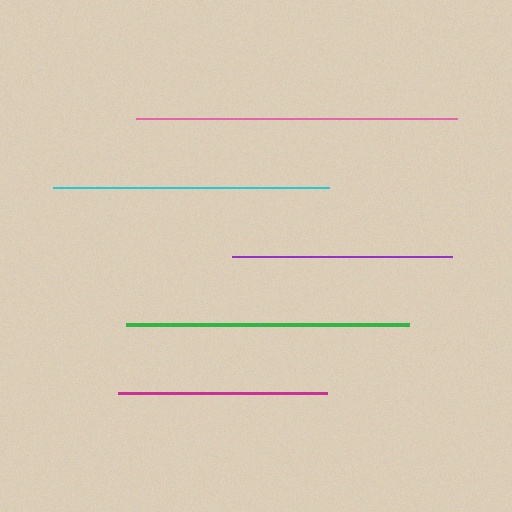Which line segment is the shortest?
The magenta line is the shortest at approximately 209 pixels.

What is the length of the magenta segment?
The magenta segment is approximately 209 pixels long.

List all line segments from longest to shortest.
From longest to shortest: pink, green, cyan, purple, magenta.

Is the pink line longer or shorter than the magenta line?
The pink line is longer than the magenta line.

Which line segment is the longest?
The pink line is the longest at approximately 321 pixels.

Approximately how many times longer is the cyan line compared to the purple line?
The cyan line is approximately 1.3 times the length of the purple line.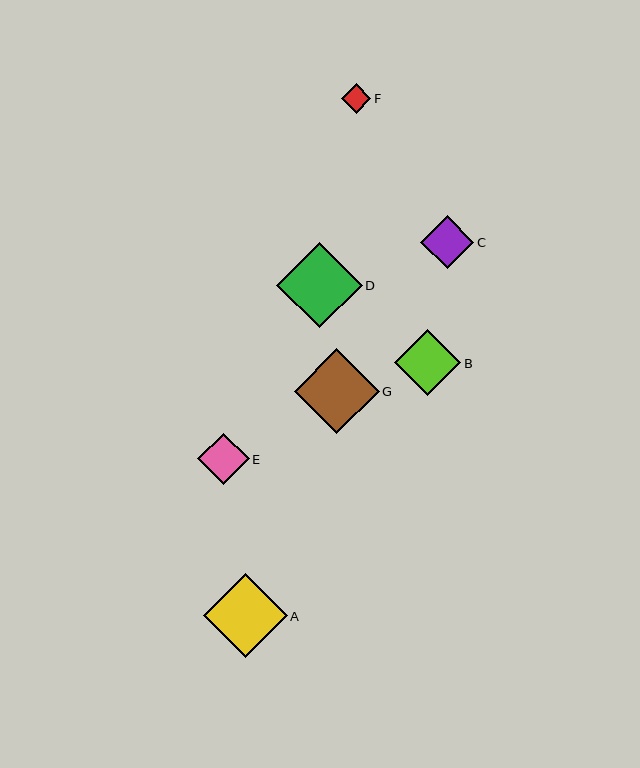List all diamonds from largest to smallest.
From largest to smallest: D, G, A, B, C, E, F.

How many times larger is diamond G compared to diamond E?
Diamond G is approximately 1.6 times the size of diamond E.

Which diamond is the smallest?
Diamond F is the smallest with a size of approximately 30 pixels.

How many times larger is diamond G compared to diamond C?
Diamond G is approximately 1.6 times the size of diamond C.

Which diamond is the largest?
Diamond D is the largest with a size of approximately 85 pixels.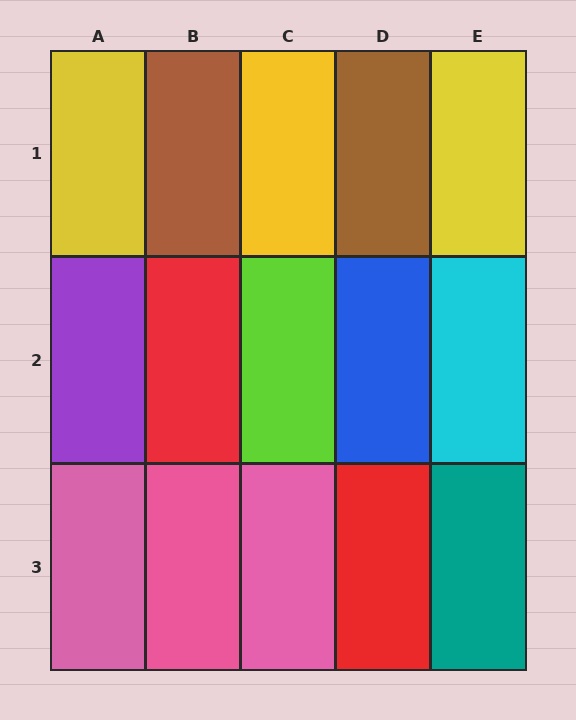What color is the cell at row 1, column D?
Brown.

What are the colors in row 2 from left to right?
Purple, red, lime, blue, cyan.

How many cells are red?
2 cells are red.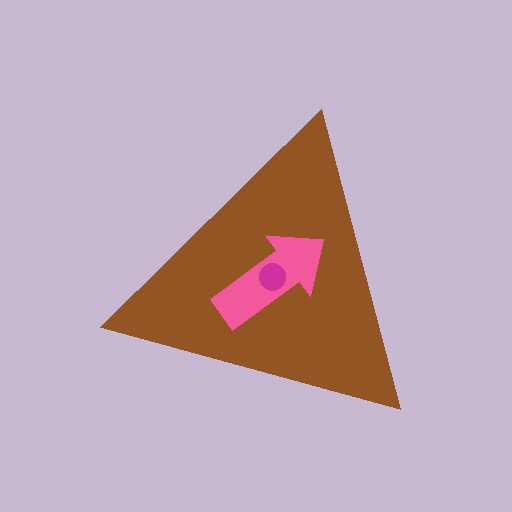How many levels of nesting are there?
3.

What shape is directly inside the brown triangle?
The pink arrow.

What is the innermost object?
The magenta circle.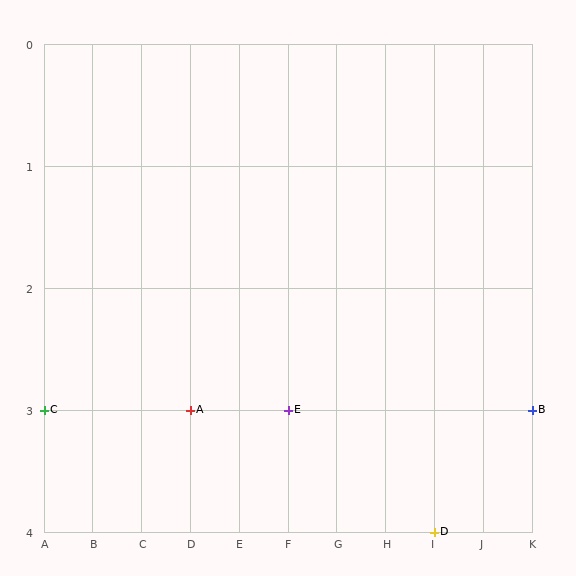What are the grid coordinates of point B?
Point B is at grid coordinates (K, 3).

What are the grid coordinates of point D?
Point D is at grid coordinates (I, 4).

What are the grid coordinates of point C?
Point C is at grid coordinates (A, 3).